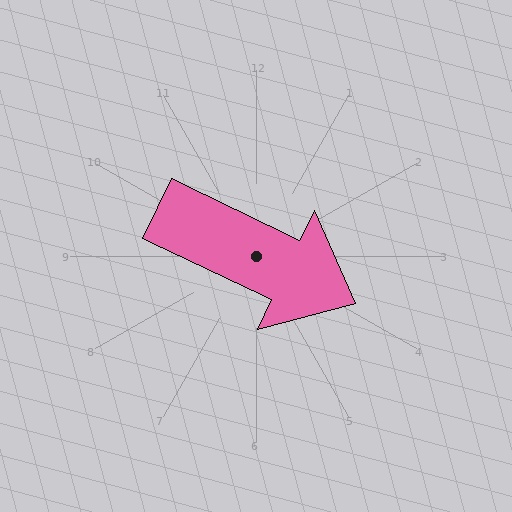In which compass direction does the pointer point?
Southeast.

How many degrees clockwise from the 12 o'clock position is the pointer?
Approximately 116 degrees.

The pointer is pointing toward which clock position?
Roughly 4 o'clock.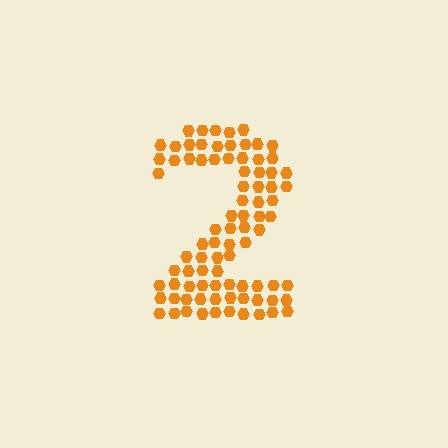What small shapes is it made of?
It is made of small hexagons.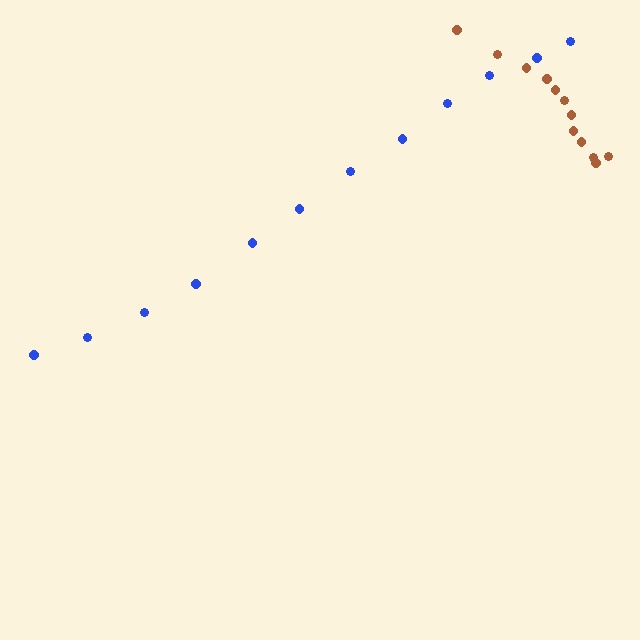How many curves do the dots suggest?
There are 2 distinct paths.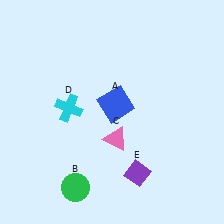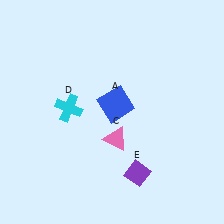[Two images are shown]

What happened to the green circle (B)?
The green circle (B) was removed in Image 2. It was in the bottom-left area of Image 1.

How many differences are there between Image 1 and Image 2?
There is 1 difference between the two images.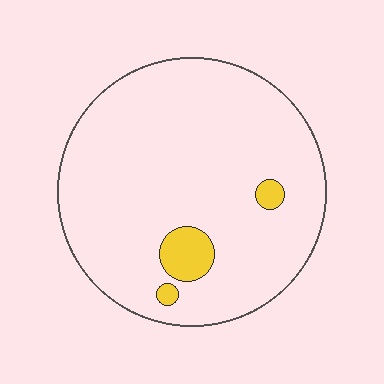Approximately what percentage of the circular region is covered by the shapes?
Approximately 5%.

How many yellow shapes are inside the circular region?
3.